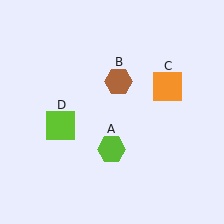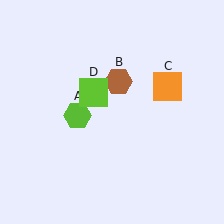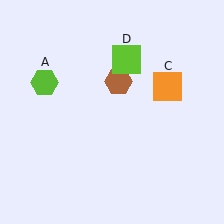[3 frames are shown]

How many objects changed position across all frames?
2 objects changed position: lime hexagon (object A), lime square (object D).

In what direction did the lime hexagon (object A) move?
The lime hexagon (object A) moved up and to the left.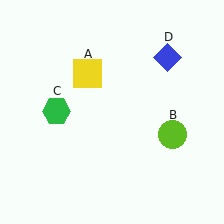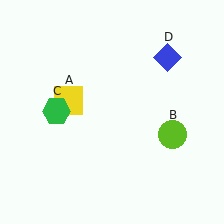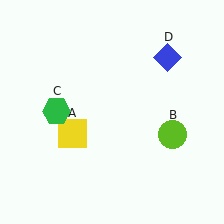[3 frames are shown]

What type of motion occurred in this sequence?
The yellow square (object A) rotated counterclockwise around the center of the scene.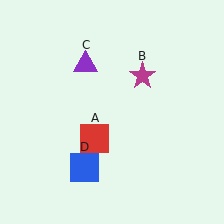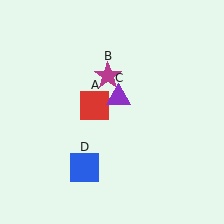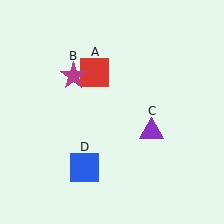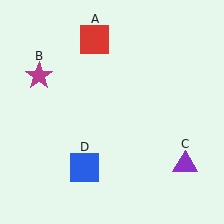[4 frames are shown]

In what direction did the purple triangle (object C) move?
The purple triangle (object C) moved down and to the right.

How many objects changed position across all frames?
3 objects changed position: red square (object A), magenta star (object B), purple triangle (object C).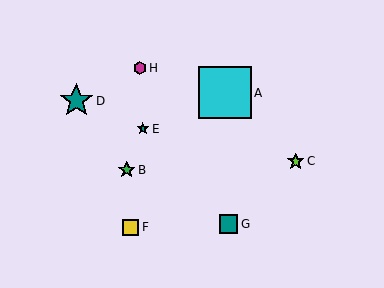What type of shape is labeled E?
Shape E is a teal star.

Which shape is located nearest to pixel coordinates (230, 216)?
The teal square (labeled G) at (228, 224) is nearest to that location.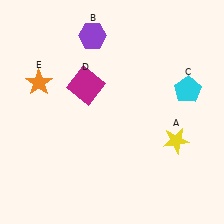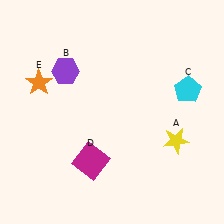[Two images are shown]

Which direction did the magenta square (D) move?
The magenta square (D) moved down.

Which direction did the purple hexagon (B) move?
The purple hexagon (B) moved down.